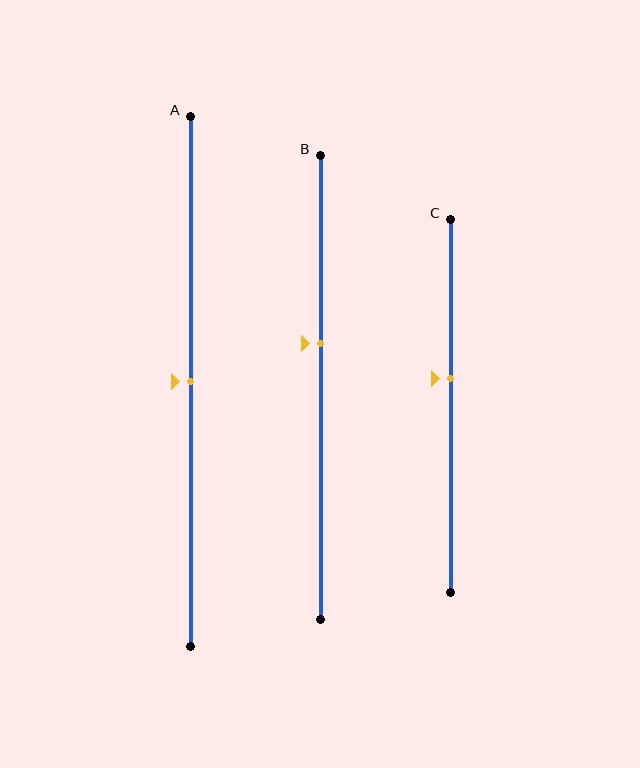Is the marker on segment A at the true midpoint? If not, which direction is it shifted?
Yes, the marker on segment A is at the true midpoint.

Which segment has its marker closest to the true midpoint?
Segment A has its marker closest to the true midpoint.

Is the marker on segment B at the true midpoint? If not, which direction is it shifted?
No, the marker on segment B is shifted upward by about 10% of the segment length.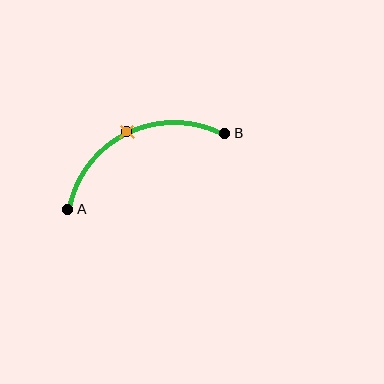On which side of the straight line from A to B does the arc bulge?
The arc bulges above the straight line connecting A and B.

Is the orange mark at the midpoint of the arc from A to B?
Yes. The orange mark lies on the arc at equal arc-length from both A and B — it is the arc midpoint.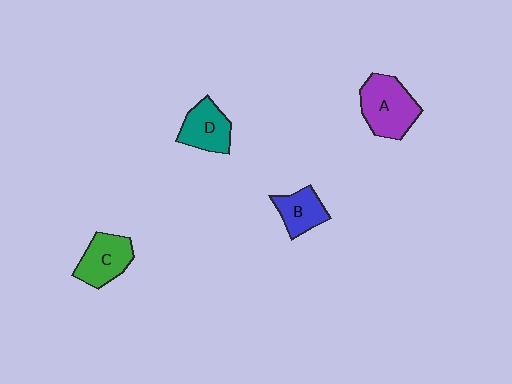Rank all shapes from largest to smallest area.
From largest to smallest: A (purple), C (green), D (teal), B (blue).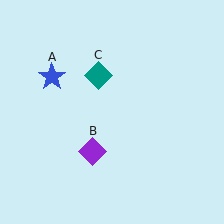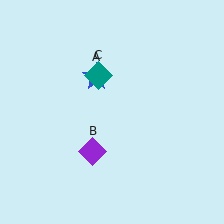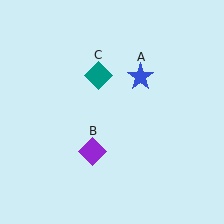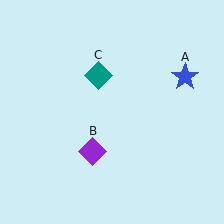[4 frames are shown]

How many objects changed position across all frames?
1 object changed position: blue star (object A).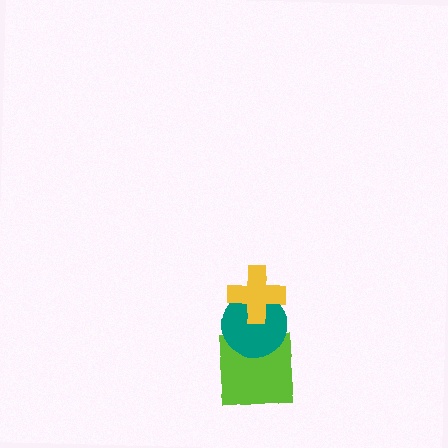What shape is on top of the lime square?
The teal circle is on top of the lime square.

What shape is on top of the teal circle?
The yellow cross is on top of the teal circle.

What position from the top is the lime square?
The lime square is 3rd from the top.